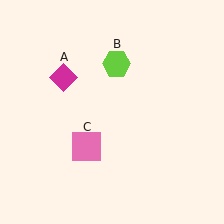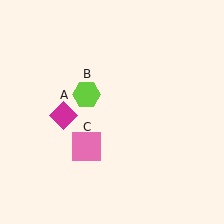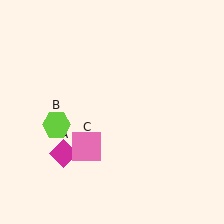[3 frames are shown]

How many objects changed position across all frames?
2 objects changed position: magenta diamond (object A), lime hexagon (object B).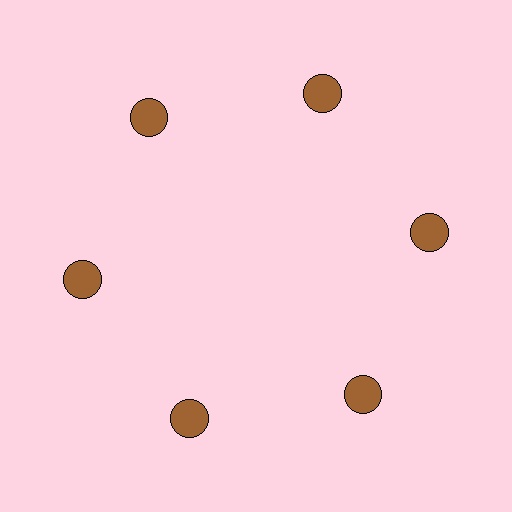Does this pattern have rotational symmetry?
Yes, this pattern has 6-fold rotational symmetry. It looks the same after rotating 60 degrees around the center.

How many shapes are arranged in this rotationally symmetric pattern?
There are 6 shapes, arranged in 6 groups of 1.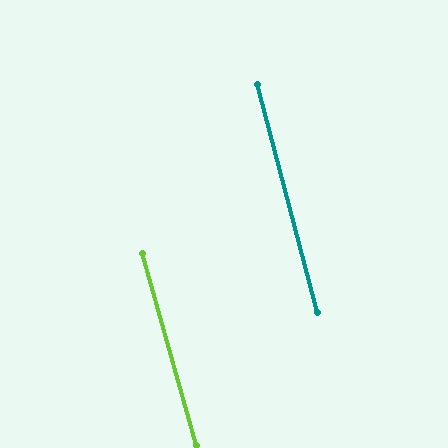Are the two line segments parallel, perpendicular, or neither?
Parallel — their directions differ by only 1.1°.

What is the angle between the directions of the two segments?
Approximately 1 degree.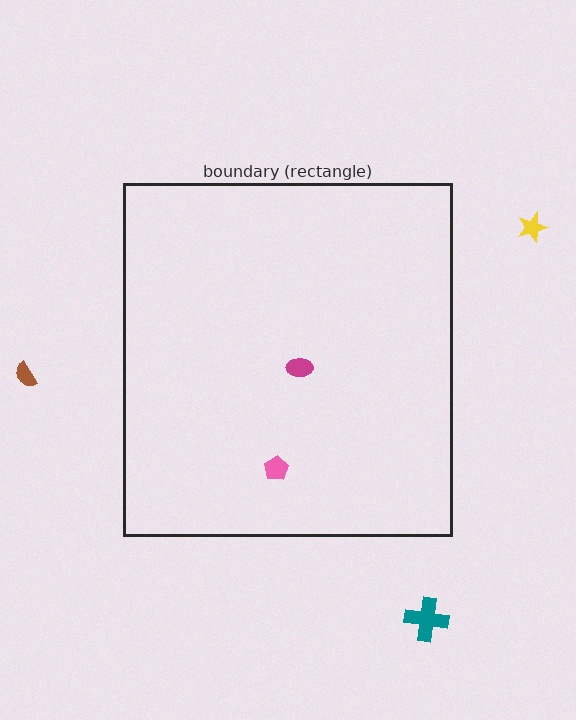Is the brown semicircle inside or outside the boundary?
Outside.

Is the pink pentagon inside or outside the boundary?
Inside.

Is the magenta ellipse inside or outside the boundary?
Inside.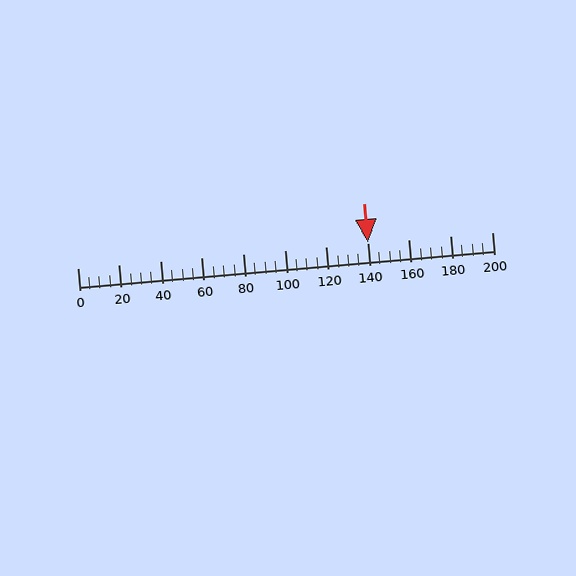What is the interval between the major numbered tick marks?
The major tick marks are spaced 20 units apart.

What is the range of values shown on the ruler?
The ruler shows values from 0 to 200.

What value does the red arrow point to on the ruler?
The red arrow points to approximately 140.